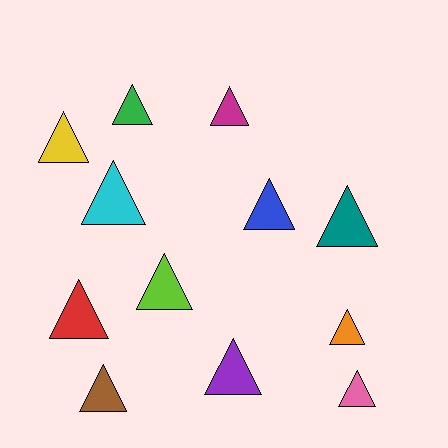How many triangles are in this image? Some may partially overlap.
There are 12 triangles.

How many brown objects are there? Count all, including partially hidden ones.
There is 1 brown object.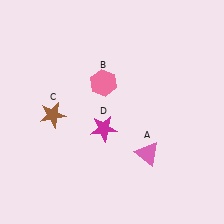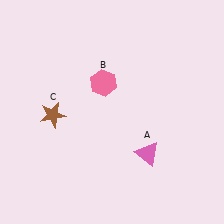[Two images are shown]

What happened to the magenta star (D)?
The magenta star (D) was removed in Image 2. It was in the bottom-left area of Image 1.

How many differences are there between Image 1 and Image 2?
There is 1 difference between the two images.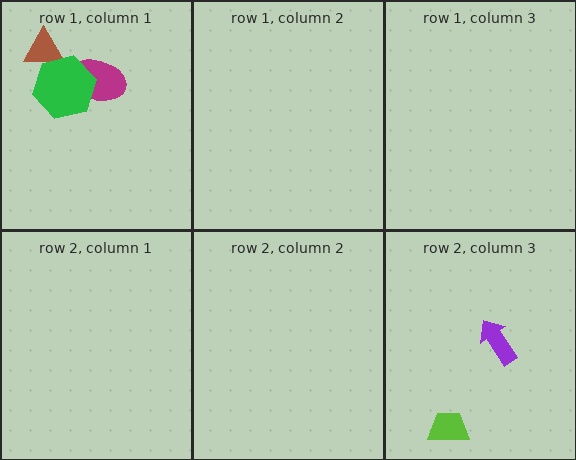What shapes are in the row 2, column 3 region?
The lime trapezoid, the purple arrow.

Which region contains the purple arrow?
The row 2, column 3 region.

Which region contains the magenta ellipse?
The row 1, column 1 region.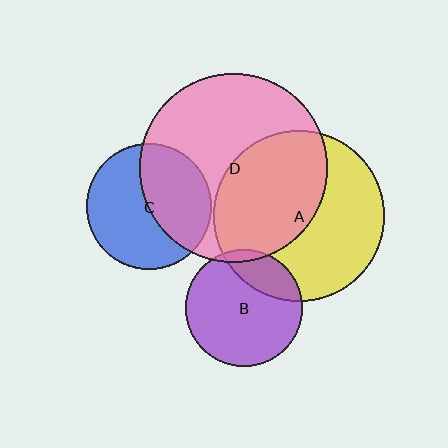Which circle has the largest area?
Circle D (pink).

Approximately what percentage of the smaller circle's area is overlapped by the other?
Approximately 5%.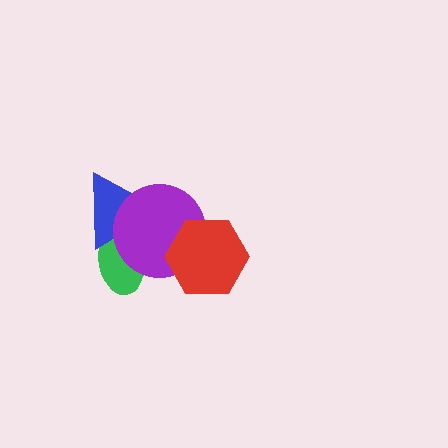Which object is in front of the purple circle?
The red hexagon is in front of the purple circle.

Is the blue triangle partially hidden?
Yes, it is partially covered by another shape.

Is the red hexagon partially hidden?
No, no other shape covers it.